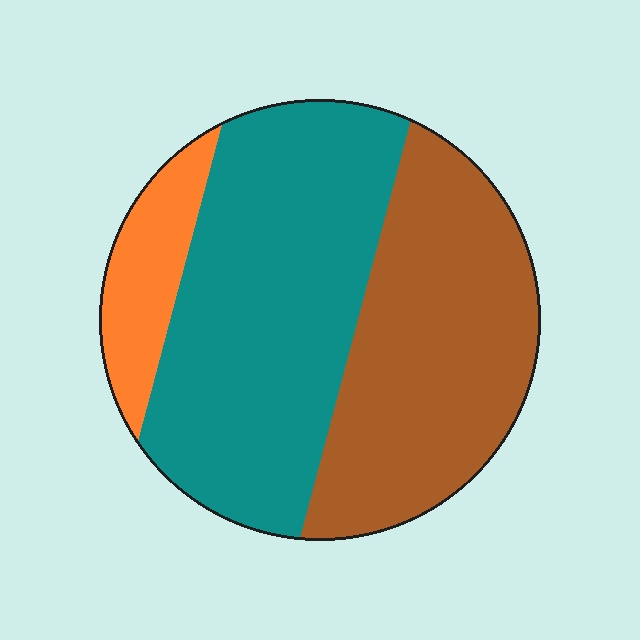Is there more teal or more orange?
Teal.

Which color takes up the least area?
Orange, at roughly 10%.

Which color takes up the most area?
Teal, at roughly 50%.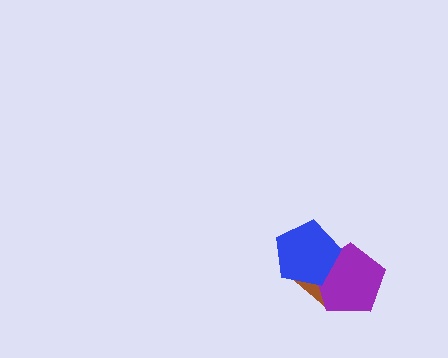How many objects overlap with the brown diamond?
2 objects overlap with the brown diamond.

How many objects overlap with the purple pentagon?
2 objects overlap with the purple pentagon.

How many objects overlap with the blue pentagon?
2 objects overlap with the blue pentagon.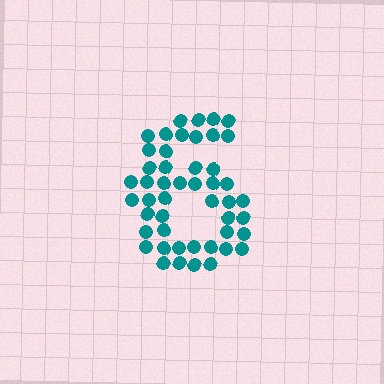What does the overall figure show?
The overall figure shows the digit 6.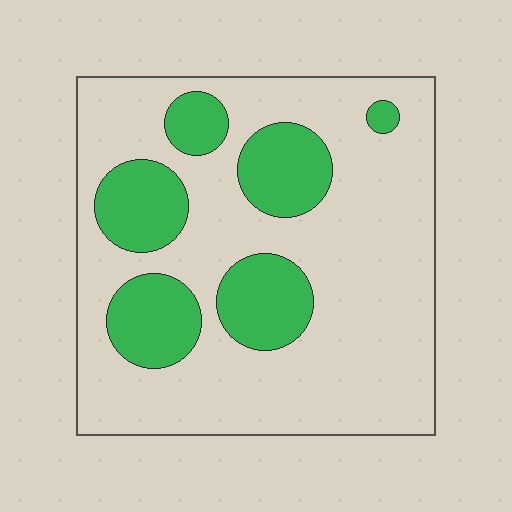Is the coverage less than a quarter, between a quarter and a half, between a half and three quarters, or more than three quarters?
Between a quarter and a half.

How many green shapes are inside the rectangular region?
6.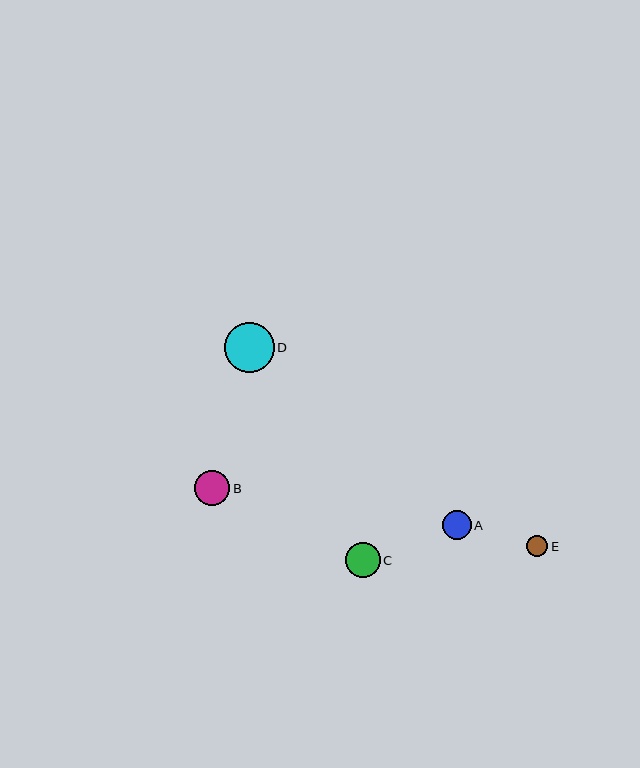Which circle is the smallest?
Circle E is the smallest with a size of approximately 21 pixels.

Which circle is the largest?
Circle D is the largest with a size of approximately 50 pixels.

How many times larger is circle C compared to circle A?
Circle C is approximately 1.2 times the size of circle A.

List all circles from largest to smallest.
From largest to smallest: D, C, B, A, E.